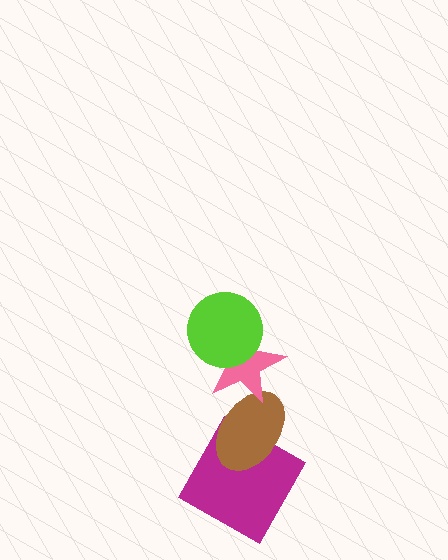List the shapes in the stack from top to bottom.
From top to bottom: the lime circle, the pink star, the brown ellipse, the magenta square.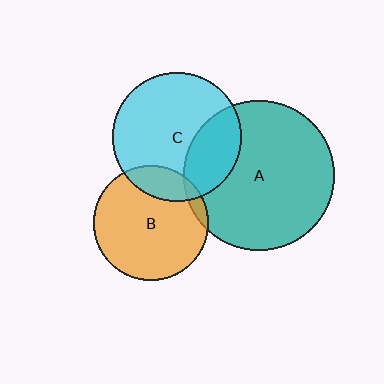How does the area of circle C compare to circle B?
Approximately 1.3 times.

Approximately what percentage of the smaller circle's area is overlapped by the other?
Approximately 15%.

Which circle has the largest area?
Circle A (teal).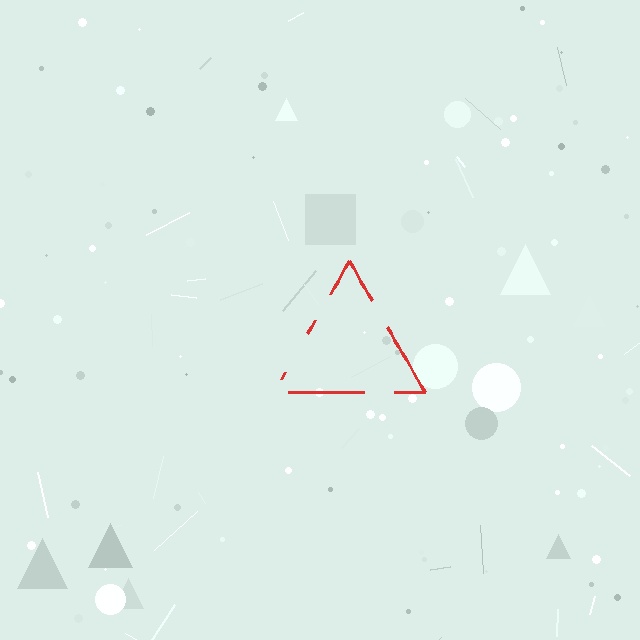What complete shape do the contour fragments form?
The contour fragments form a triangle.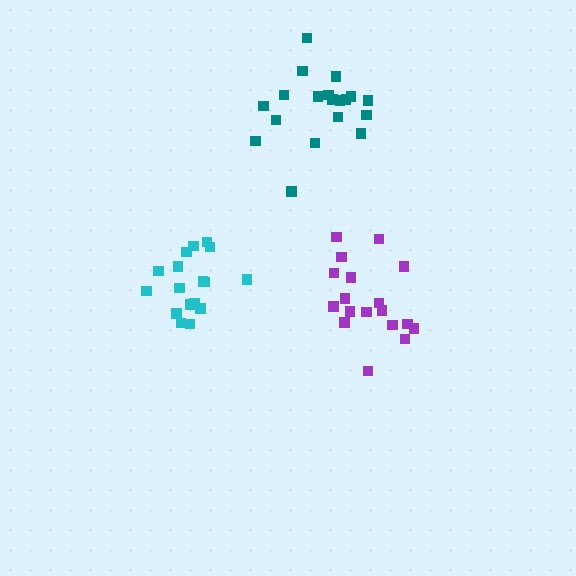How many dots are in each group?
Group 1: 17 dots, Group 2: 19 dots, Group 3: 19 dots (55 total).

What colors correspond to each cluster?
The clusters are colored: cyan, purple, teal.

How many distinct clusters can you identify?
There are 3 distinct clusters.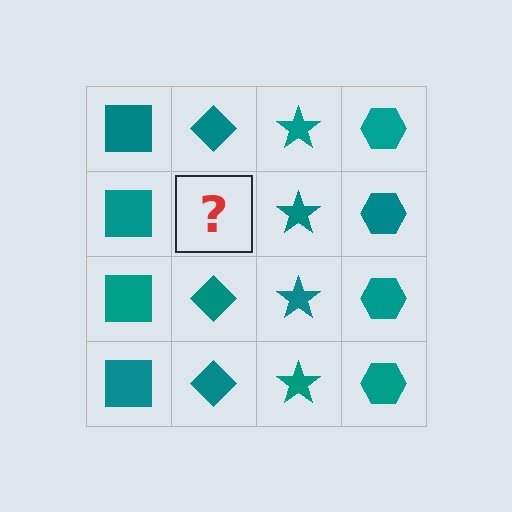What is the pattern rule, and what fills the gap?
The rule is that each column has a consistent shape. The gap should be filled with a teal diamond.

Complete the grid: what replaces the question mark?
The question mark should be replaced with a teal diamond.